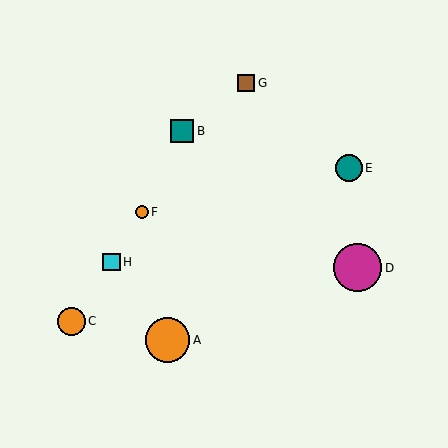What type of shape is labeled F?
Shape F is an orange circle.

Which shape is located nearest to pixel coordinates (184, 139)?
The teal square (labeled B) at (182, 131) is nearest to that location.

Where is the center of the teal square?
The center of the teal square is at (182, 131).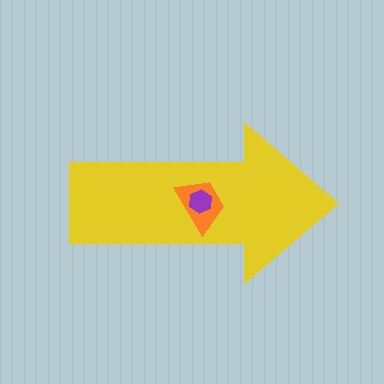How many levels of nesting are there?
3.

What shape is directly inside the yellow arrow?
The orange trapezoid.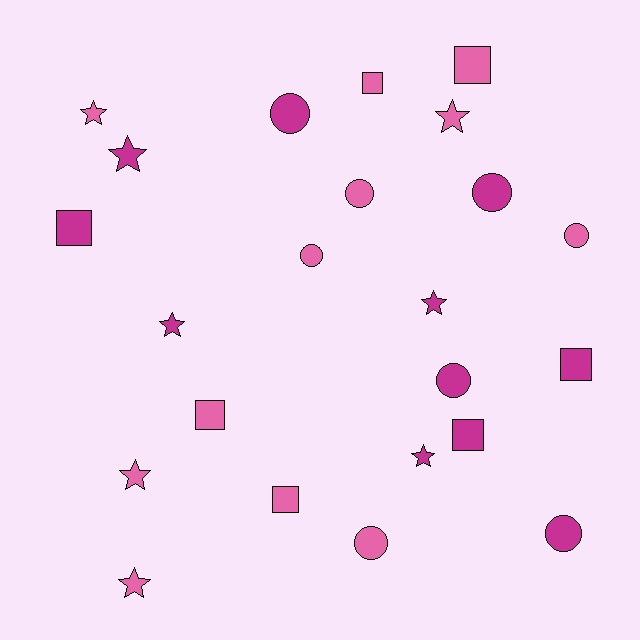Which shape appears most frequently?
Circle, with 8 objects.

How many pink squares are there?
There are 4 pink squares.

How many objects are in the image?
There are 23 objects.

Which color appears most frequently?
Pink, with 12 objects.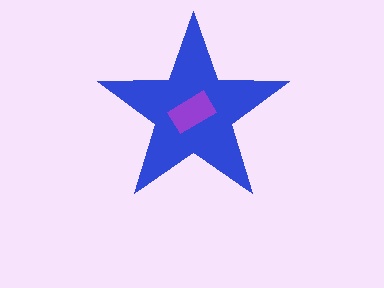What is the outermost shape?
The blue star.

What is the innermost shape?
The purple rectangle.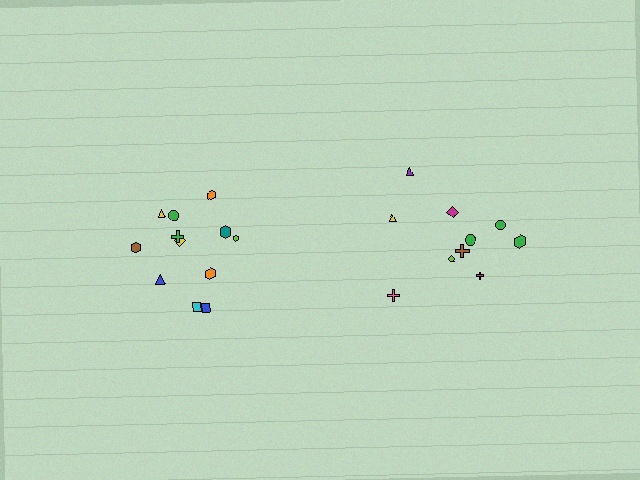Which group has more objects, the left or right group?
The left group.